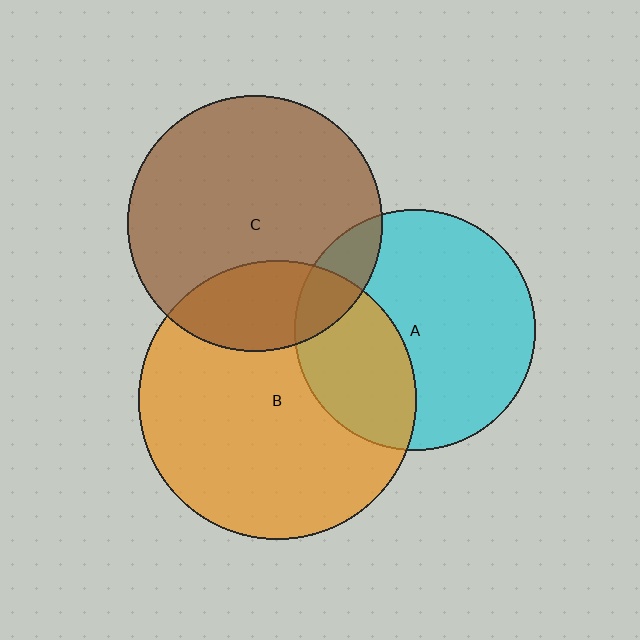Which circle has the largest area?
Circle B (orange).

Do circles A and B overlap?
Yes.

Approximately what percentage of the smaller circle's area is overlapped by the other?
Approximately 35%.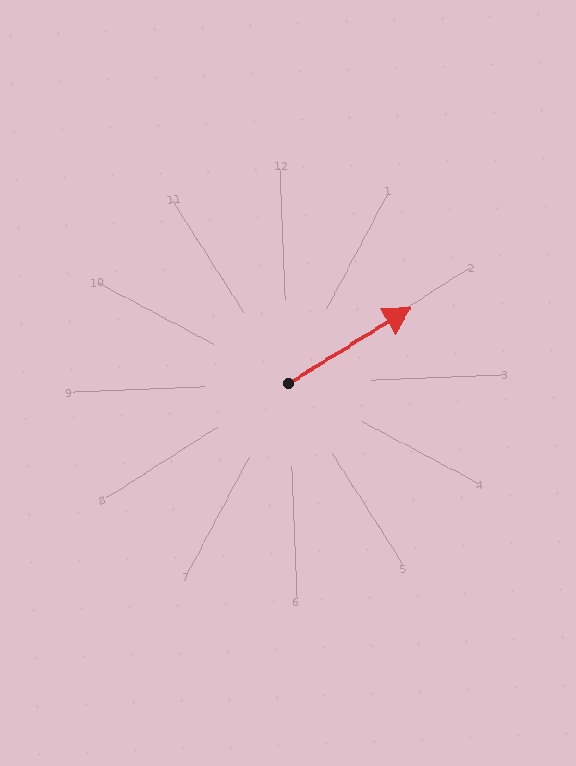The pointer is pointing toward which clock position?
Roughly 2 o'clock.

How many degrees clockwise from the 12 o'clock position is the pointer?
Approximately 61 degrees.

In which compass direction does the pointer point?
Northeast.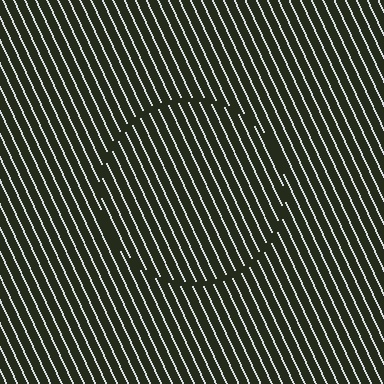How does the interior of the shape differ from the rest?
The interior of the shape contains the same grating, shifted by half a period — the contour is defined by the phase discontinuity where line-ends from the inner and outer gratings abut.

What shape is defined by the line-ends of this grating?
An illusory circle. The interior of the shape contains the same grating, shifted by half a period — the contour is defined by the phase discontinuity where line-ends from the inner and outer gratings abut.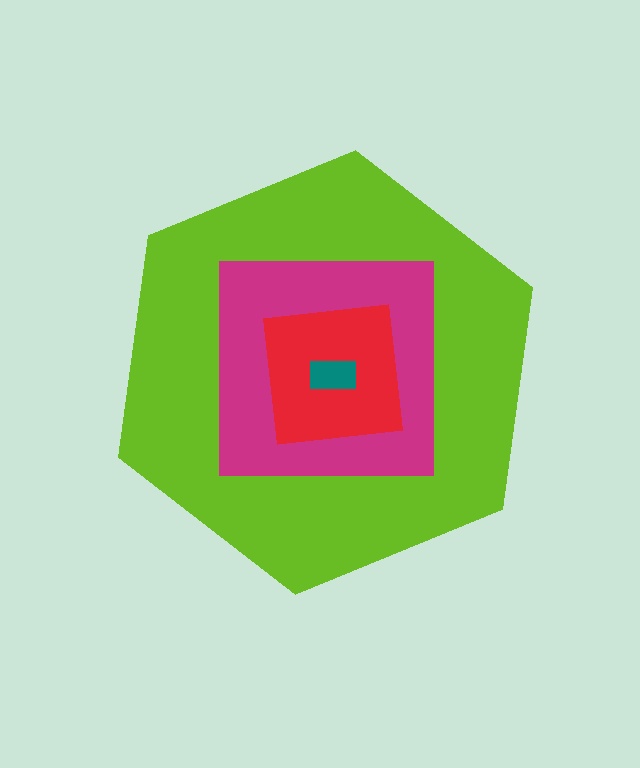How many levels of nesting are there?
4.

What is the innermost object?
The teal rectangle.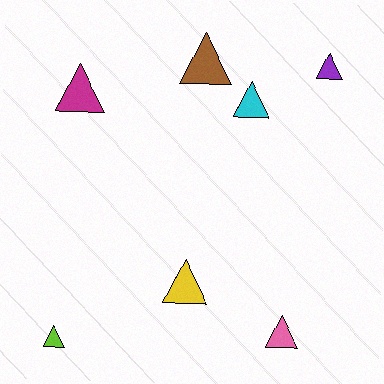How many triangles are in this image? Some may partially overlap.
There are 7 triangles.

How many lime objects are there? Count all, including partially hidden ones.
There is 1 lime object.